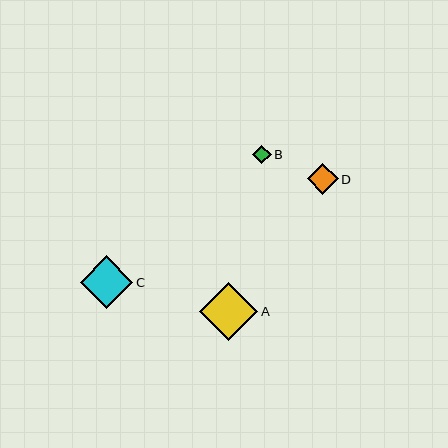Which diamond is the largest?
Diamond A is the largest with a size of approximately 59 pixels.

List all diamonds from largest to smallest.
From largest to smallest: A, C, D, B.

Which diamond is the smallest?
Diamond B is the smallest with a size of approximately 18 pixels.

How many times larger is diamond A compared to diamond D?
Diamond A is approximately 1.9 times the size of diamond D.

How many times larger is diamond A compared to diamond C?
Diamond A is approximately 1.1 times the size of diamond C.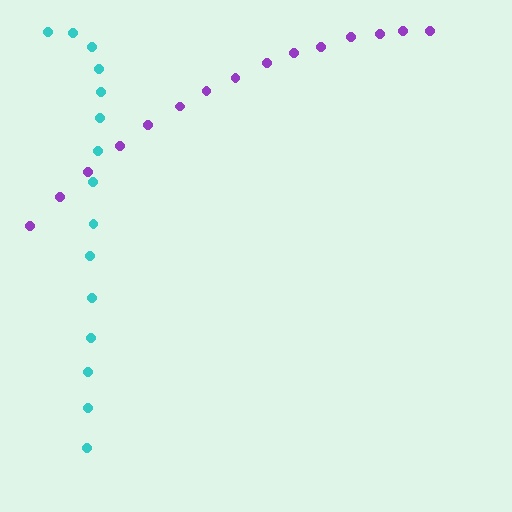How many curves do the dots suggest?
There are 2 distinct paths.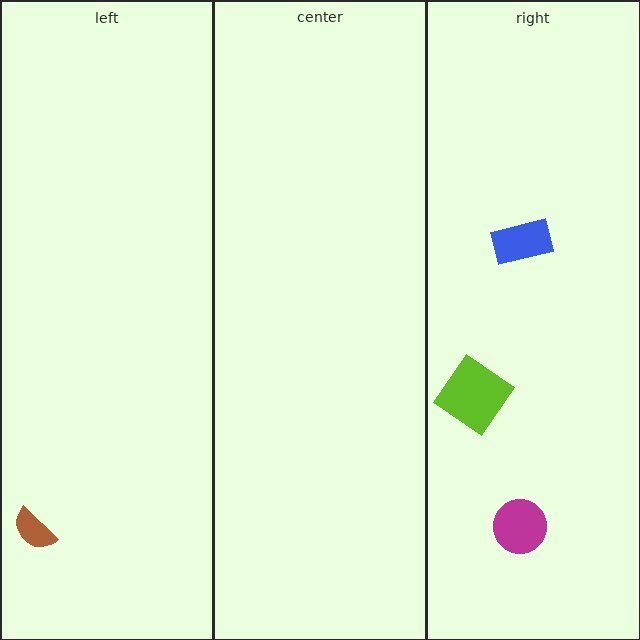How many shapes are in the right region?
3.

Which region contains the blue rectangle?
The right region.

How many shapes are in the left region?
1.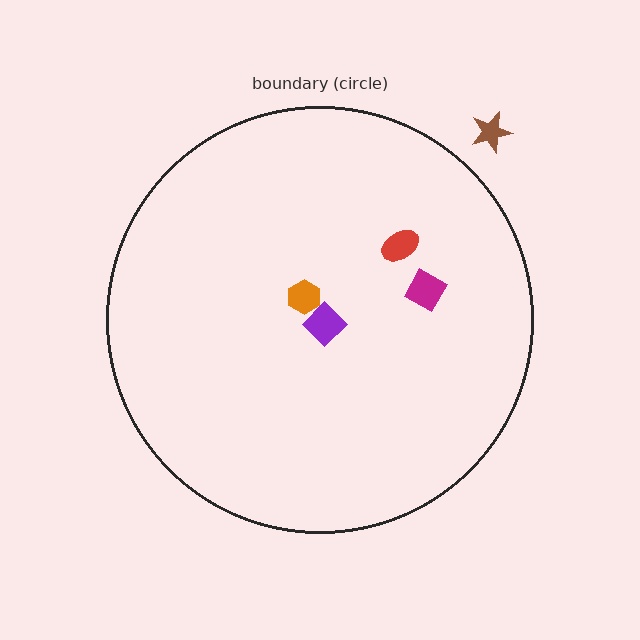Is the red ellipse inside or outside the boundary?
Inside.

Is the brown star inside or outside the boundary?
Outside.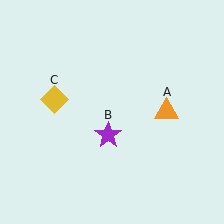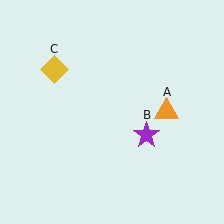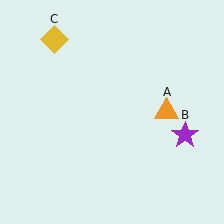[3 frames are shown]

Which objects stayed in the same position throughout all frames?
Orange triangle (object A) remained stationary.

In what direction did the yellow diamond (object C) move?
The yellow diamond (object C) moved up.